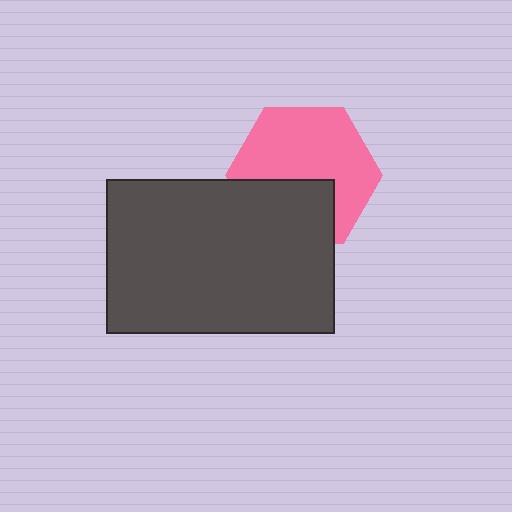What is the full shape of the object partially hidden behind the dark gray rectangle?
The partially hidden object is a pink hexagon.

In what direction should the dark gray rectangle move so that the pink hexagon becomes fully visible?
The dark gray rectangle should move down. That is the shortest direction to clear the overlap and leave the pink hexagon fully visible.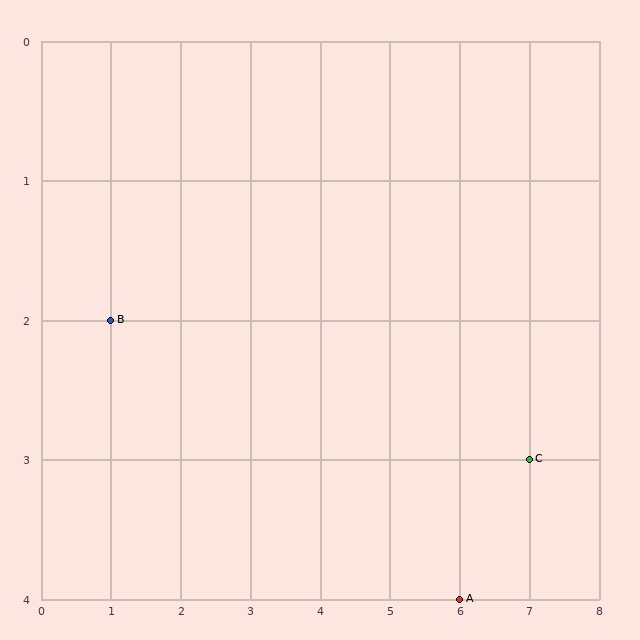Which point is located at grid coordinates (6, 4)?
Point A is at (6, 4).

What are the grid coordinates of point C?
Point C is at grid coordinates (7, 3).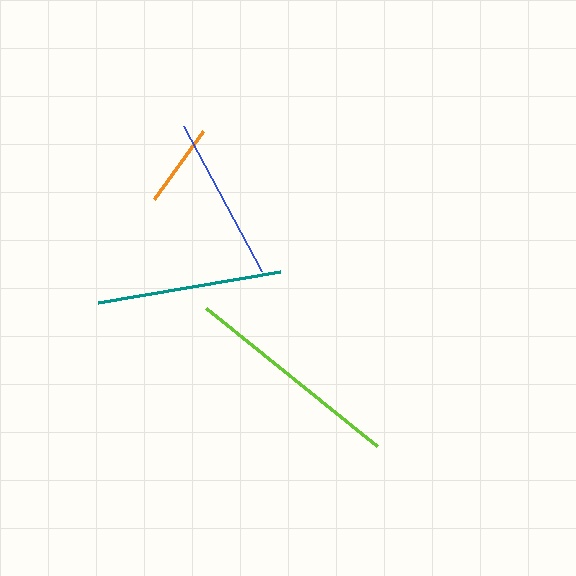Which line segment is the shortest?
The orange line is the shortest at approximately 83 pixels.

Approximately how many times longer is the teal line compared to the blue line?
The teal line is approximately 1.1 times the length of the blue line.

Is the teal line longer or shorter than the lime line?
The lime line is longer than the teal line.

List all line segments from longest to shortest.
From longest to shortest: lime, teal, blue, orange.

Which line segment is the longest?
The lime line is the longest at approximately 219 pixels.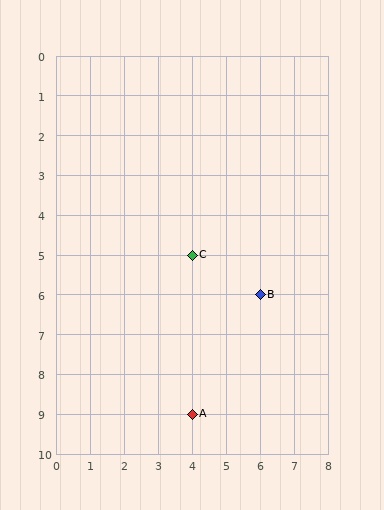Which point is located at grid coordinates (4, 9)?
Point A is at (4, 9).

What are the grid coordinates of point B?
Point B is at grid coordinates (6, 6).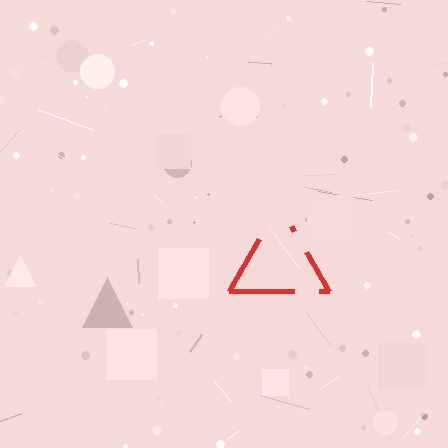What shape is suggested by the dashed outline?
The dashed outline suggests a triangle.